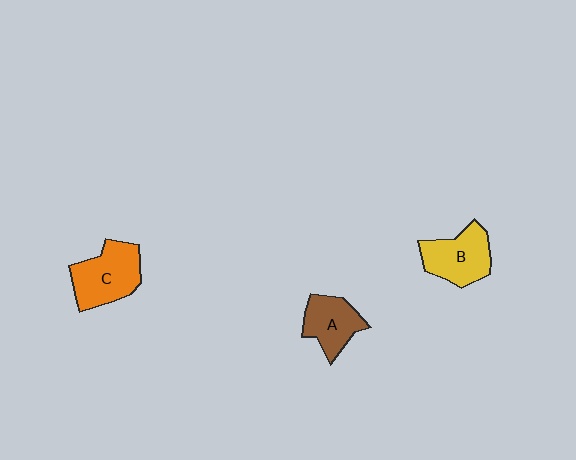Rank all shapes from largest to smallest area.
From largest to smallest: C (orange), B (yellow), A (brown).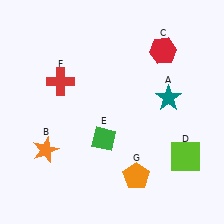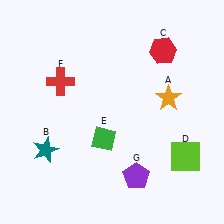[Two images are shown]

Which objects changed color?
A changed from teal to orange. B changed from orange to teal. G changed from orange to purple.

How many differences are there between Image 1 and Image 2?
There are 3 differences between the two images.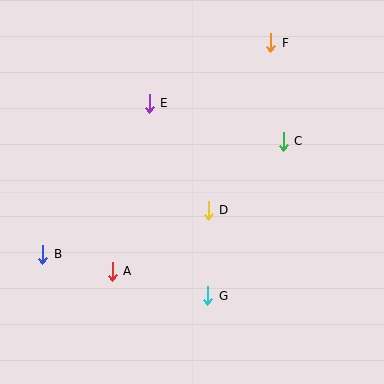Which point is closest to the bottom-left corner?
Point B is closest to the bottom-left corner.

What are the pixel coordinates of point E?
Point E is at (149, 103).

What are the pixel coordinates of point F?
Point F is at (271, 43).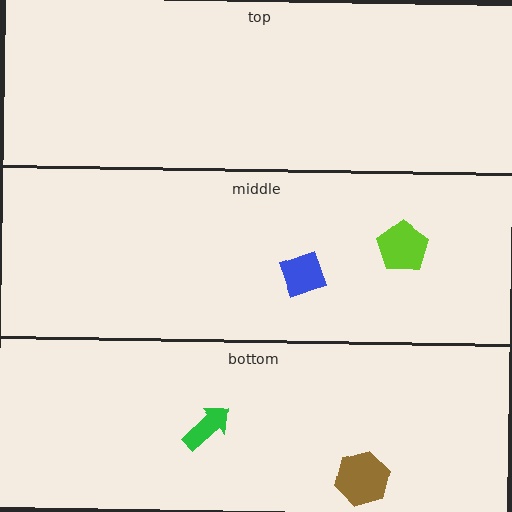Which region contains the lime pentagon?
The middle region.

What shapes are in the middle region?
The lime pentagon, the blue square.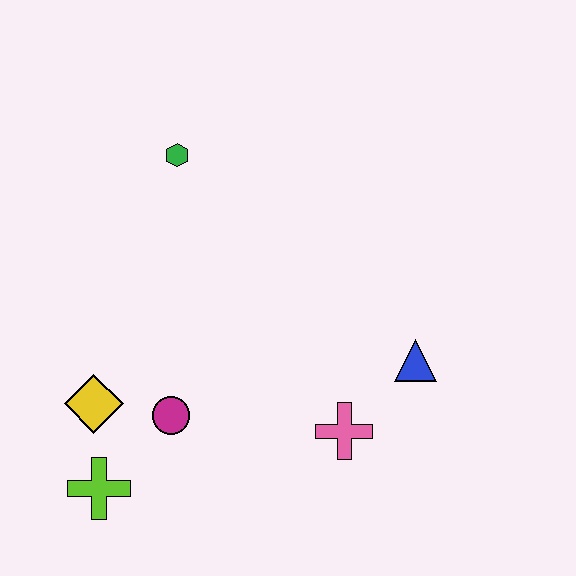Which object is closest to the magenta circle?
The yellow diamond is closest to the magenta circle.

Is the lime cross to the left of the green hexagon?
Yes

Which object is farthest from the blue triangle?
The lime cross is farthest from the blue triangle.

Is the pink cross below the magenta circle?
Yes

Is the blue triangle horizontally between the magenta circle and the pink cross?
No